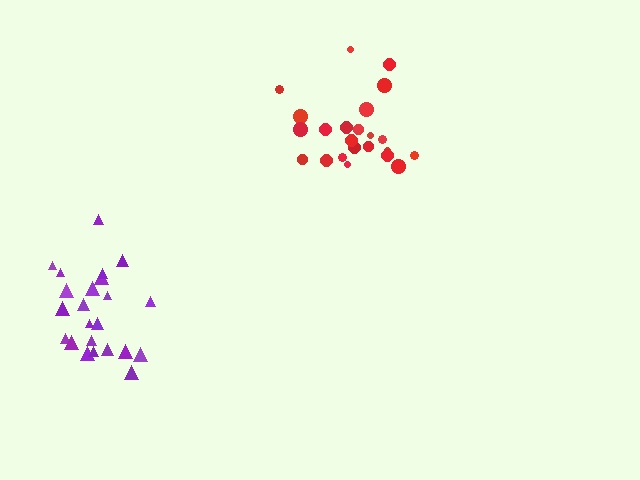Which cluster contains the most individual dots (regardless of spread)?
Red (24).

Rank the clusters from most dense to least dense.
red, purple.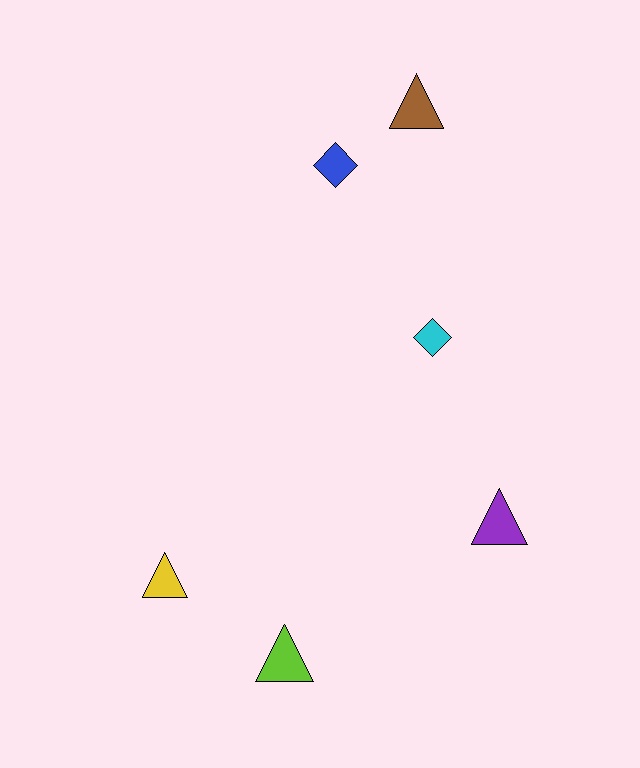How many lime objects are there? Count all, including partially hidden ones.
There is 1 lime object.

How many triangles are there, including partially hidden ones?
There are 4 triangles.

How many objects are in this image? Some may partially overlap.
There are 6 objects.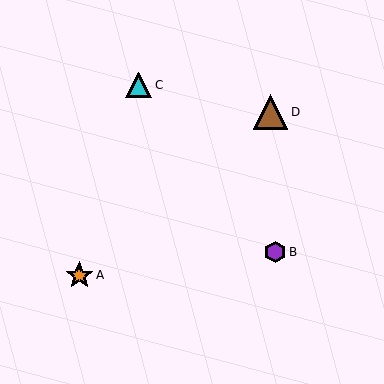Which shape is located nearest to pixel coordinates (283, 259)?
The purple hexagon (labeled B) at (275, 252) is nearest to that location.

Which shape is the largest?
The brown triangle (labeled D) is the largest.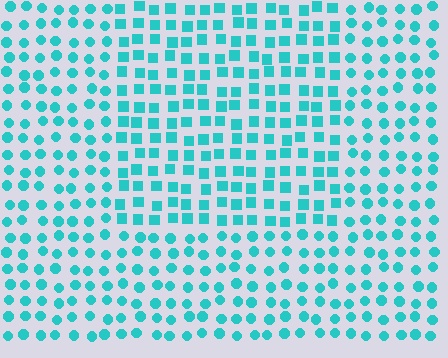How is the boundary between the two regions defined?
The boundary is defined by a change in element shape: squares inside vs. circles outside. All elements share the same color and spacing.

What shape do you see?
I see a rectangle.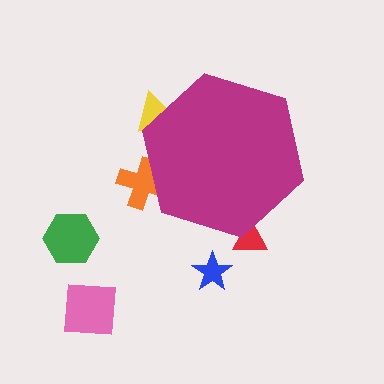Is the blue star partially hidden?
No, the blue star is fully visible.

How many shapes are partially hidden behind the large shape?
3 shapes are partially hidden.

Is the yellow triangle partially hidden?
Yes, the yellow triangle is partially hidden behind the magenta hexagon.